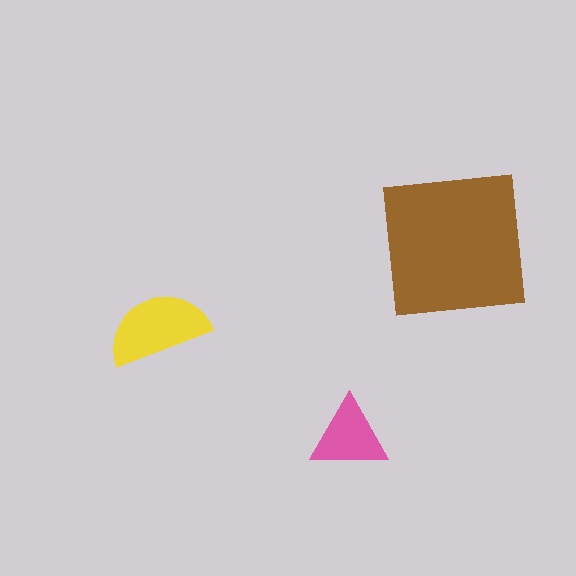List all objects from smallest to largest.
The pink triangle, the yellow semicircle, the brown square.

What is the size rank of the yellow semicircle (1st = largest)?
2nd.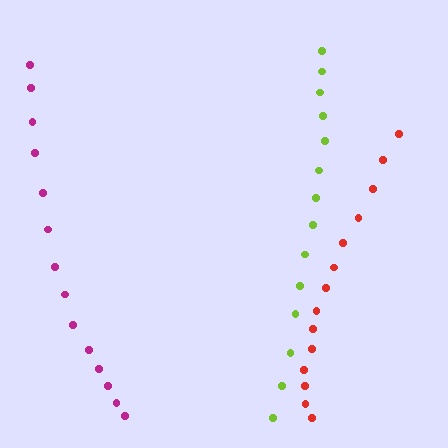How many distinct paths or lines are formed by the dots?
There are 3 distinct paths.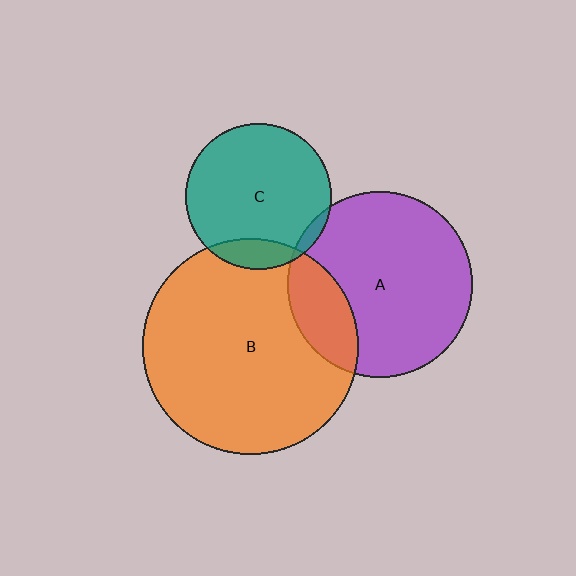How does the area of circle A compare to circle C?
Approximately 1.6 times.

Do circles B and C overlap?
Yes.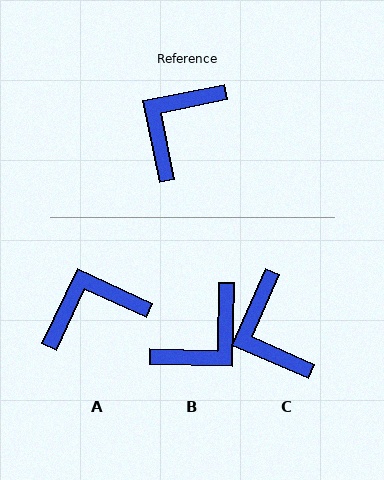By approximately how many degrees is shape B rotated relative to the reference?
Approximately 167 degrees counter-clockwise.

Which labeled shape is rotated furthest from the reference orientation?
B, about 167 degrees away.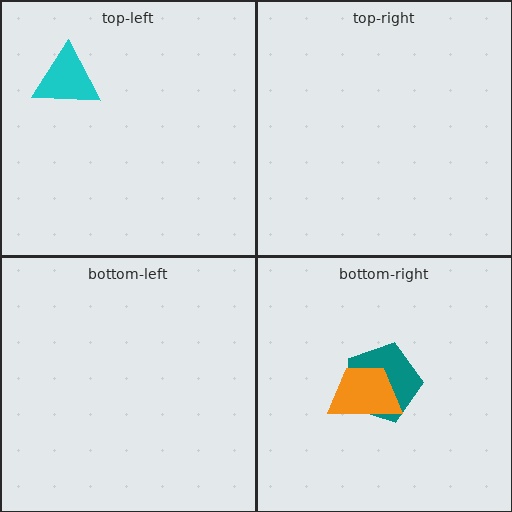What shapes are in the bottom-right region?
The teal pentagon, the orange trapezoid.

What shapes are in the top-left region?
The cyan triangle.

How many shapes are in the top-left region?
1.